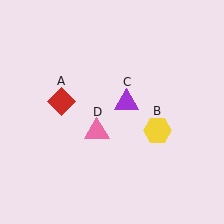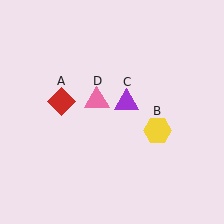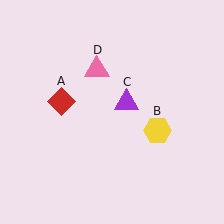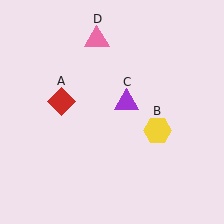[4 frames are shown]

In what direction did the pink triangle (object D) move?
The pink triangle (object D) moved up.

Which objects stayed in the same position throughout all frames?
Red diamond (object A) and yellow hexagon (object B) and purple triangle (object C) remained stationary.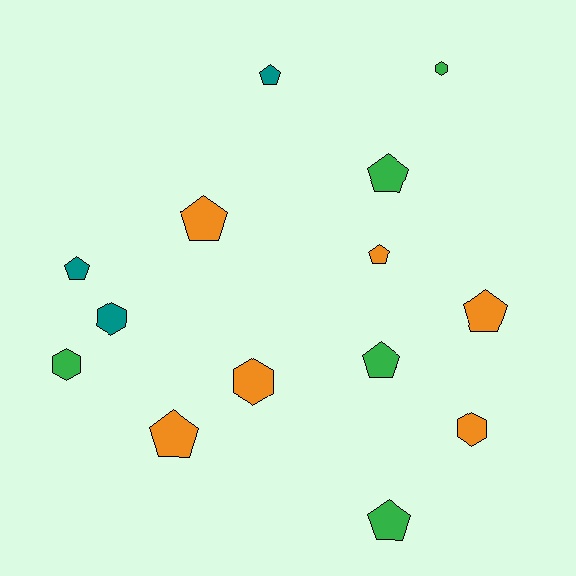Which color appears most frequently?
Orange, with 6 objects.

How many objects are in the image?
There are 14 objects.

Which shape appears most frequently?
Pentagon, with 9 objects.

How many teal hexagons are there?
There is 1 teal hexagon.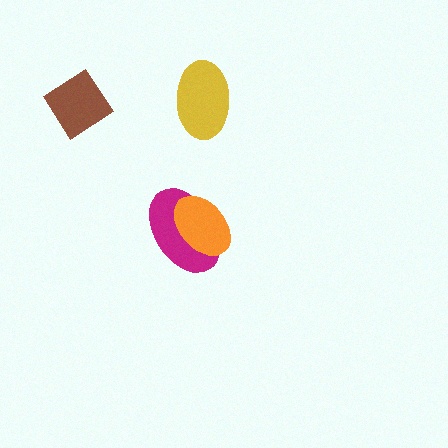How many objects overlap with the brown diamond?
0 objects overlap with the brown diamond.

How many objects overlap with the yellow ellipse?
0 objects overlap with the yellow ellipse.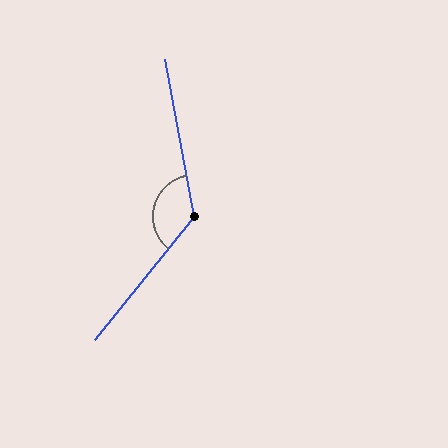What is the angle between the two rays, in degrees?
Approximately 131 degrees.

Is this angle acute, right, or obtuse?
It is obtuse.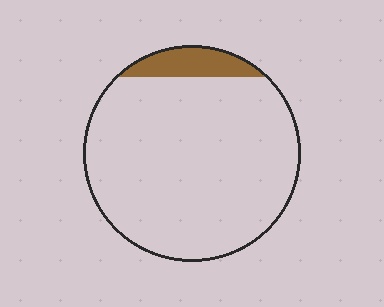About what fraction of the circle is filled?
About one tenth (1/10).